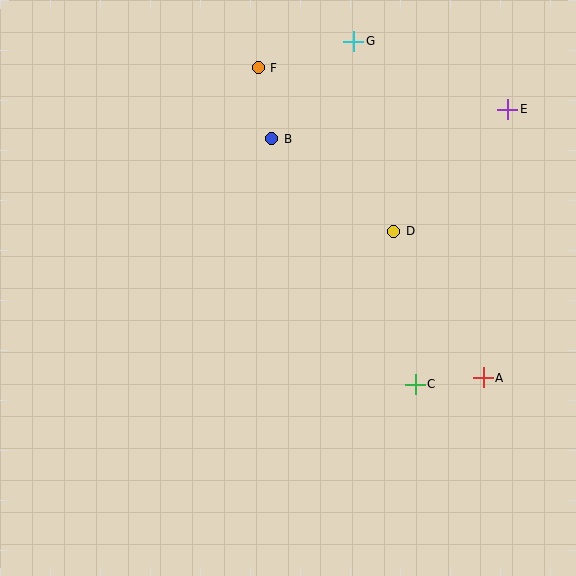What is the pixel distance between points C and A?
The distance between C and A is 68 pixels.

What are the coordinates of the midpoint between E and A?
The midpoint between E and A is at (495, 243).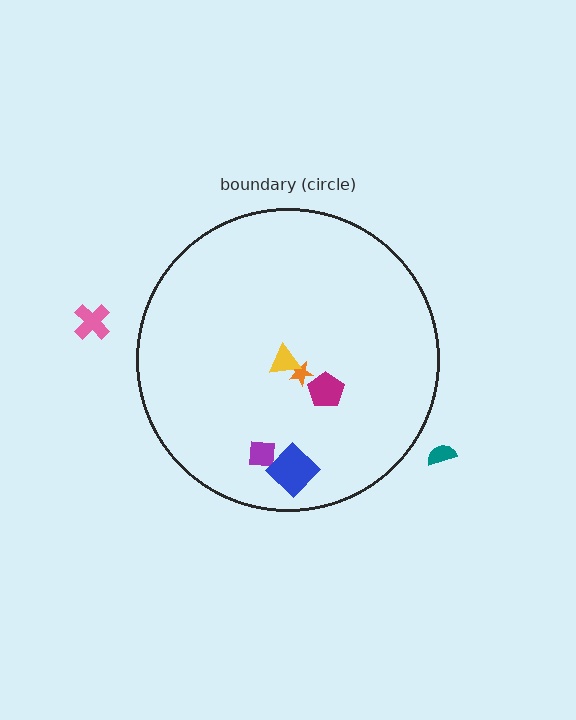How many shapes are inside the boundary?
5 inside, 2 outside.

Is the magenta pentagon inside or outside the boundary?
Inside.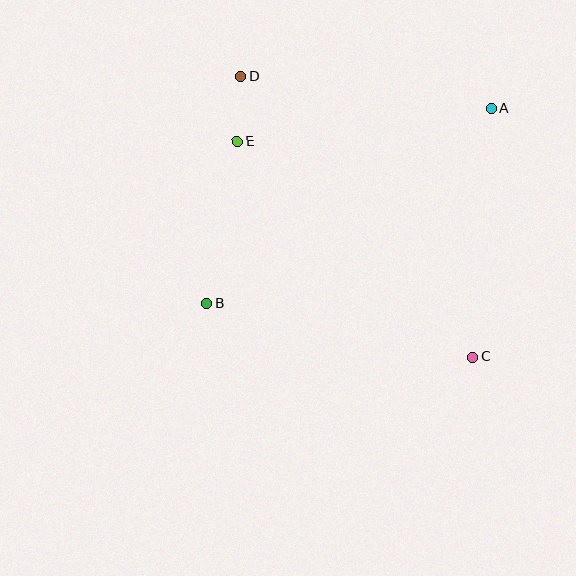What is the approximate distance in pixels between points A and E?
The distance between A and E is approximately 256 pixels.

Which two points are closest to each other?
Points D and E are closest to each other.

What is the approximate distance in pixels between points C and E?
The distance between C and E is approximately 319 pixels.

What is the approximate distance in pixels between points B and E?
The distance between B and E is approximately 165 pixels.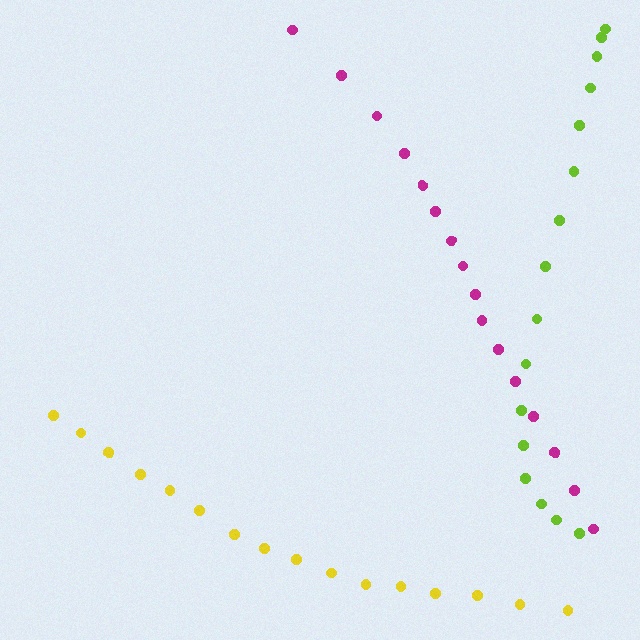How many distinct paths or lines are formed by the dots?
There are 3 distinct paths.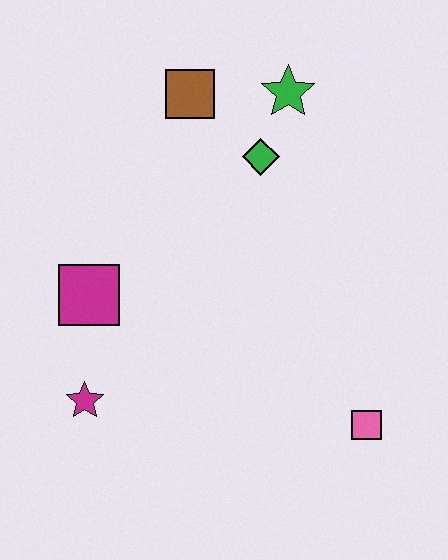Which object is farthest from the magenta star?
The green star is farthest from the magenta star.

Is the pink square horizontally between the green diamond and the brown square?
No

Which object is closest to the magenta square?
The magenta star is closest to the magenta square.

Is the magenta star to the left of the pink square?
Yes